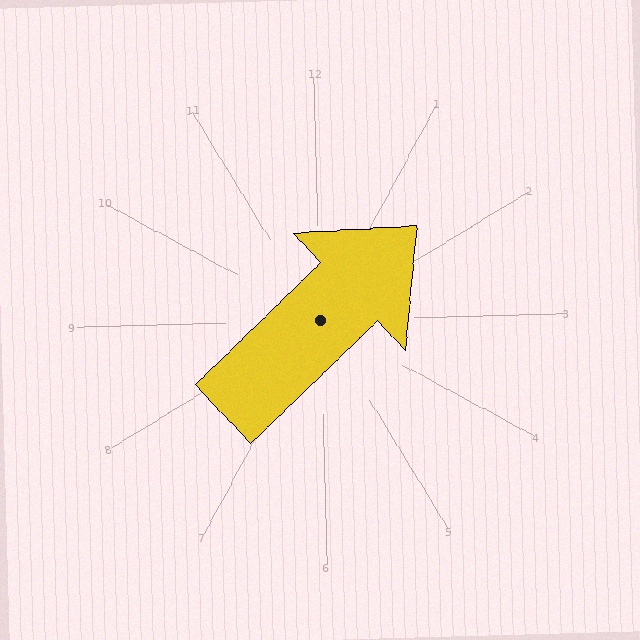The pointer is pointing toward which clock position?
Roughly 2 o'clock.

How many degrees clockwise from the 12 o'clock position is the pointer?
Approximately 47 degrees.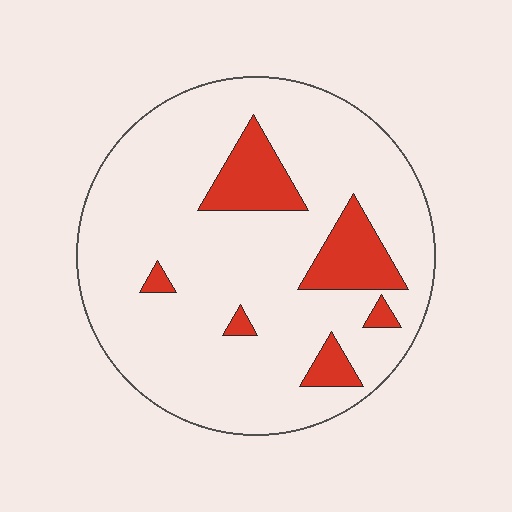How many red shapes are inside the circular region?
6.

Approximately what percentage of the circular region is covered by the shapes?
Approximately 15%.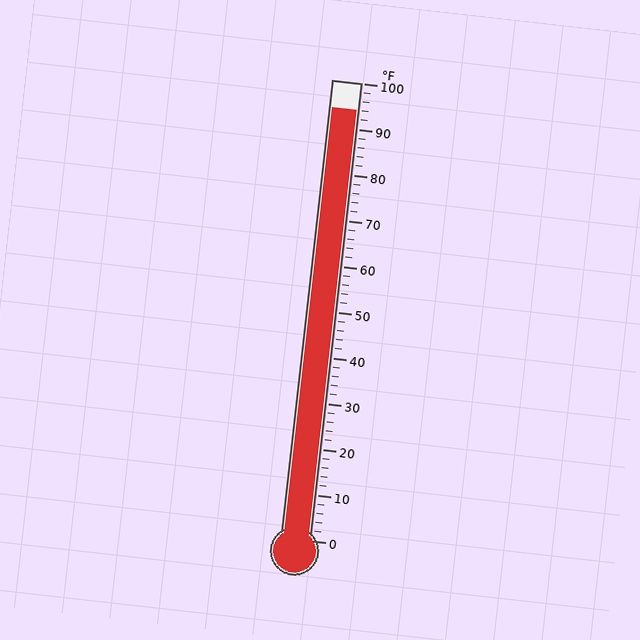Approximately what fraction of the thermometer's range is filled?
The thermometer is filled to approximately 95% of its range.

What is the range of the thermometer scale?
The thermometer scale ranges from 0°F to 100°F.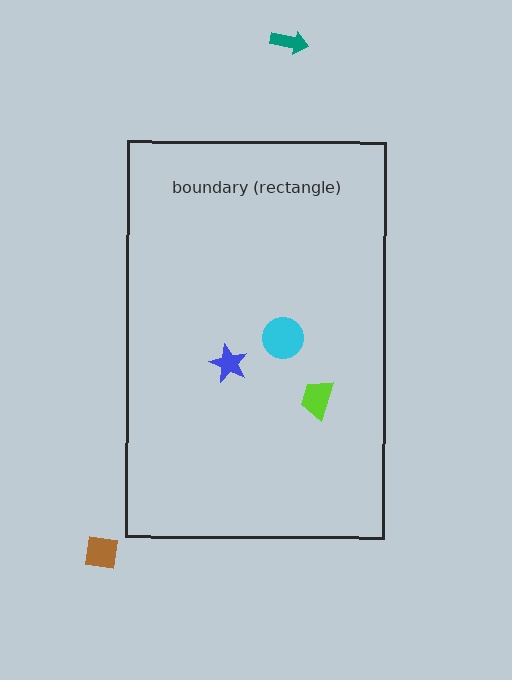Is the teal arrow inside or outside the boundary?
Outside.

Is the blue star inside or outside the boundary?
Inside.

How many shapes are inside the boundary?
3 inside, 2 outside.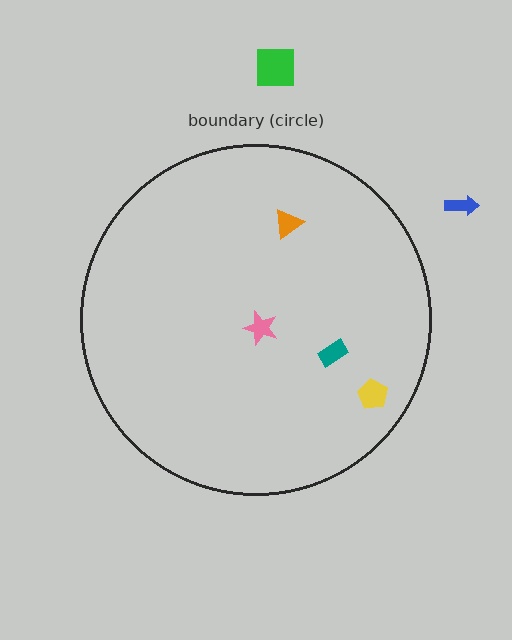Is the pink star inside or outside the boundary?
Inside.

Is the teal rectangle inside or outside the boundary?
Inside.